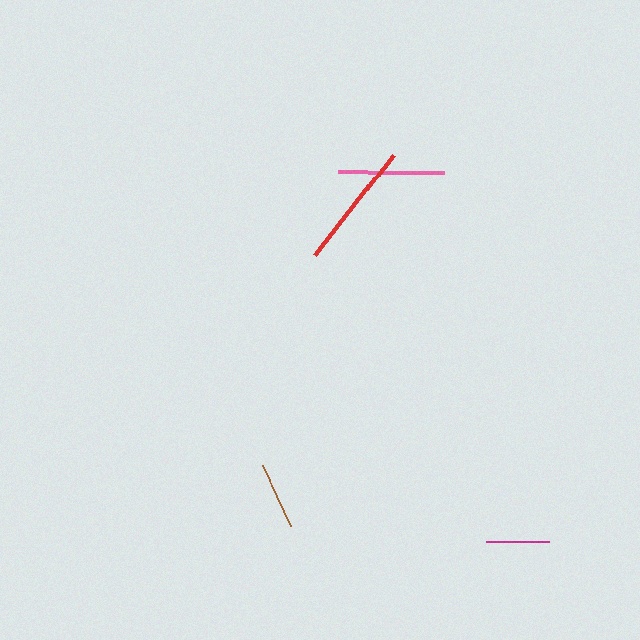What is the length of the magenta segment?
The magenta segment is approximately 64 pixels long.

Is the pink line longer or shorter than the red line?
The red line is longer than the pink line.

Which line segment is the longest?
The red line is the longest at approximately 127 pixels.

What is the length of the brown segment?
The brown segment is approximately 66 pixels long.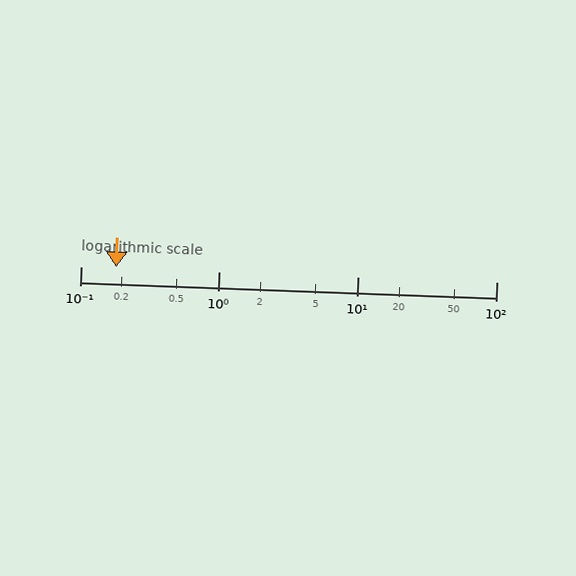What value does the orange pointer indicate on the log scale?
The pointer indicates approximately 0.18.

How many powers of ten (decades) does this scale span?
The scale spans 3 decades, from 0.1 to 100.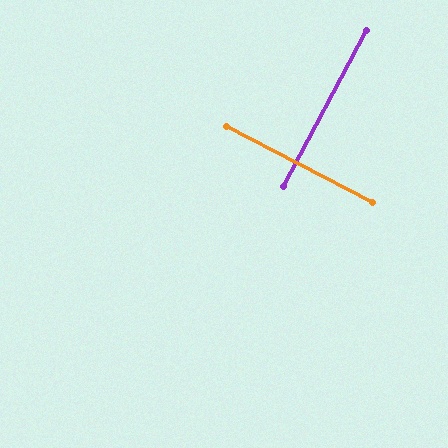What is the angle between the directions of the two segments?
Approximately 89 degrees.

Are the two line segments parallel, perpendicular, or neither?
Perpendicular — they meet at approximately 89°.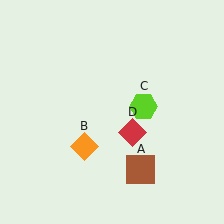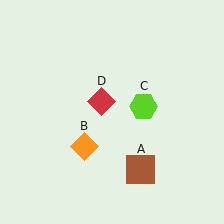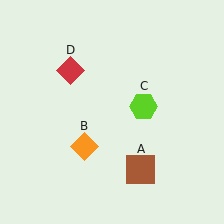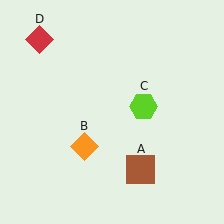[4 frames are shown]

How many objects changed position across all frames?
1 object changed position: red diamond (object D).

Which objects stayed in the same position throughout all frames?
Brown square (object A) and orange diamond (object B) and lime hexagon (object C) remained stationary.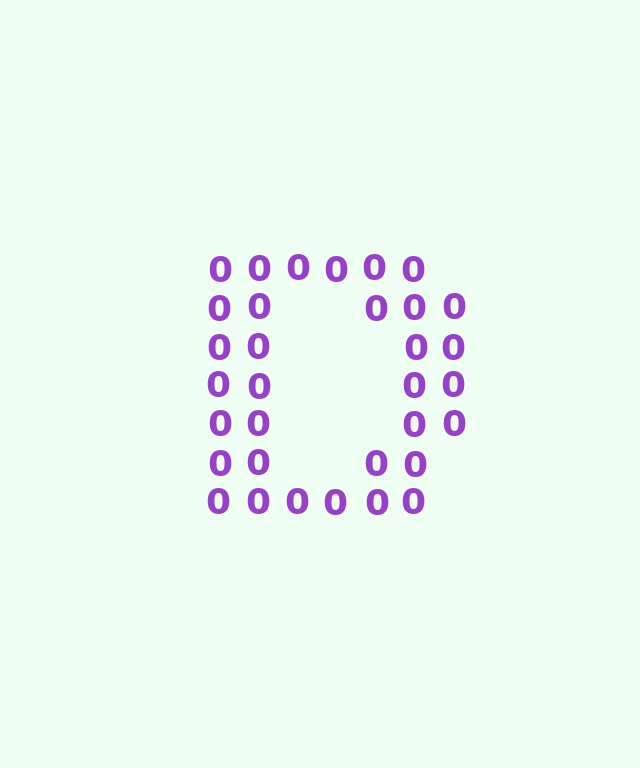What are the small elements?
The small elements are digit 0's.